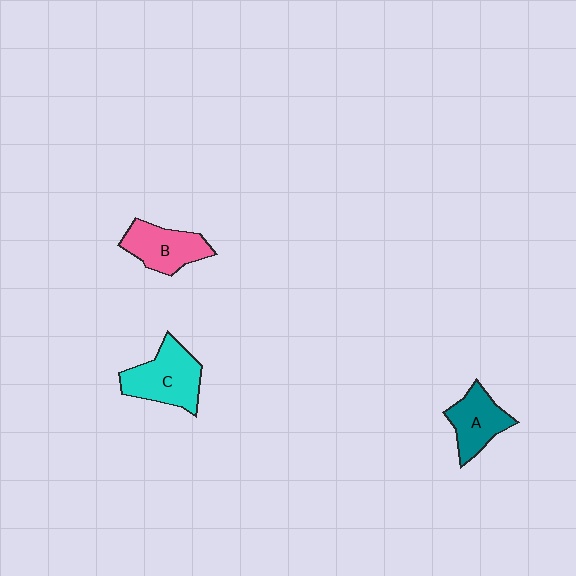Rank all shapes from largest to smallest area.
From largest to smallest: C (cyan), B (pink), A (teal).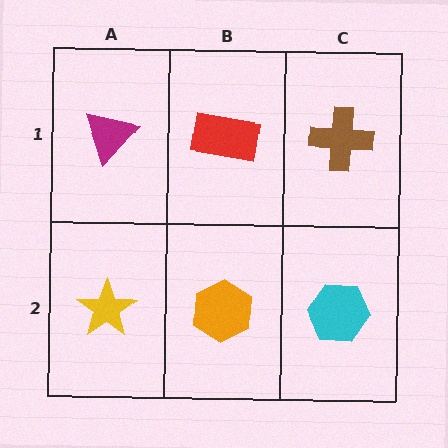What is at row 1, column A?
A magenta triangle.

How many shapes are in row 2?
3 shapes.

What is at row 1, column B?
A red rectangle.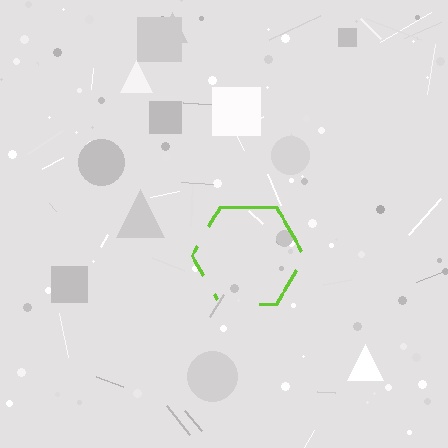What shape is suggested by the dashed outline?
The dashed outline suggests a hexagon.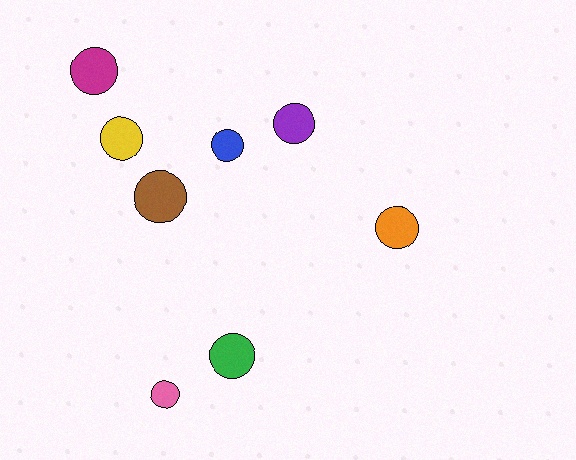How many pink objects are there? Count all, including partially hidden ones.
There is 1 pink object.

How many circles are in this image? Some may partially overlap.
There are 8 circles.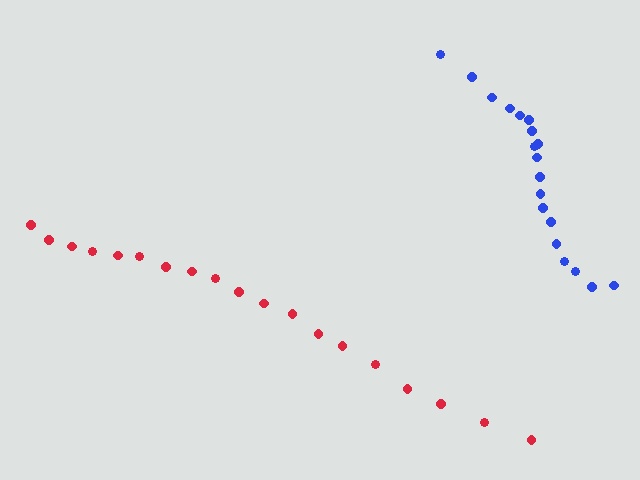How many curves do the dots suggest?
There are 2 distinct paths.